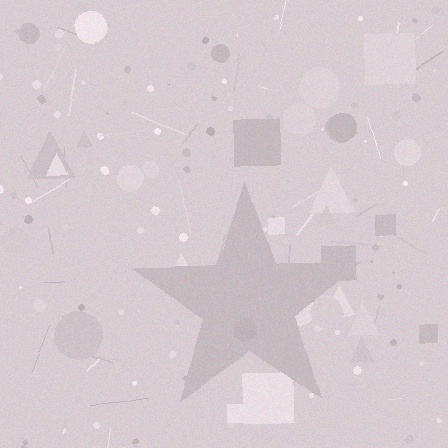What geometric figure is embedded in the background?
A star is embedded in the background.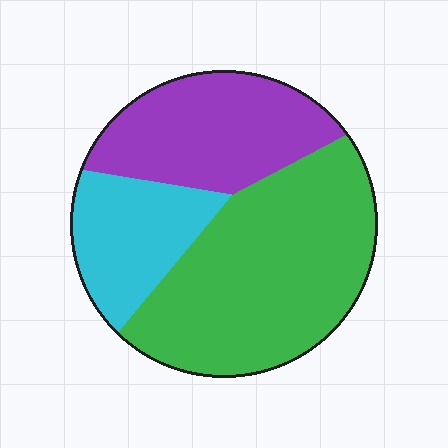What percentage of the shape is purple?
Purple covers roughly 30% of the shape.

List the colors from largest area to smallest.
From largest to smallest: green, purple, cyan.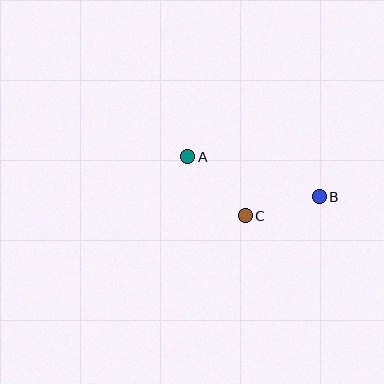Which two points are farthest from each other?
Points A and B are farthest from each other.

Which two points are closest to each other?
Points B and C are closest to each other.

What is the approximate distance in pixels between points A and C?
The distance between A and C is approximately 82 pixels.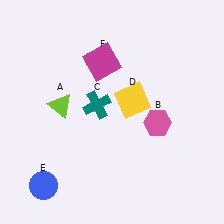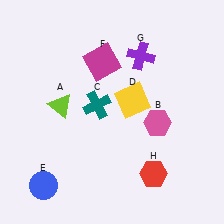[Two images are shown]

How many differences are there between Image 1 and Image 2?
There are 2 differences between the two images.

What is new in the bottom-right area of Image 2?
A red hexagon (H) was added in the bottom-right area of Image 2.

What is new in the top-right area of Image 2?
A purple cross (G) was added in the top-right area of Image 2.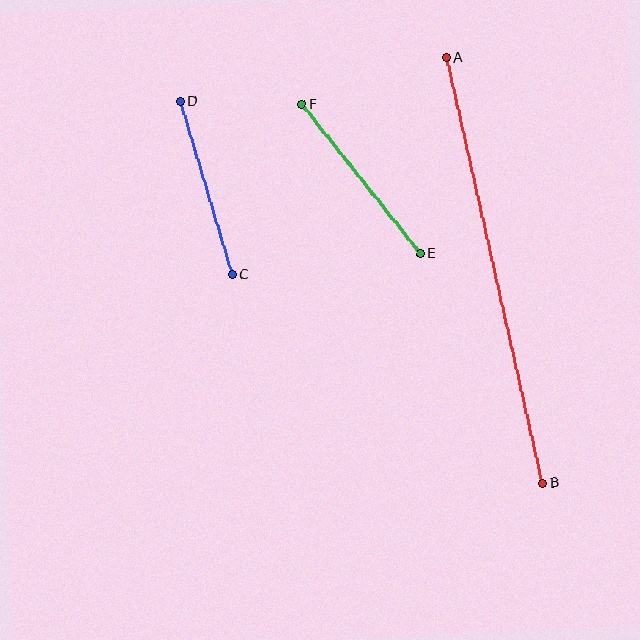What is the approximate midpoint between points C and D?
The midpoint is at approximately (206, 188) pixels.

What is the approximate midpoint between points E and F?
The midpoint is at approximately (361, 179) pixels.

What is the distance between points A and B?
The distance is approximately 436 pixels.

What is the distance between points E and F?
The distance is approximately 191 pixels.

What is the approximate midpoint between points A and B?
The midpoint is at approximately (494, 270) pixels.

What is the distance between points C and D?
The distance is approximately 181 pixels.